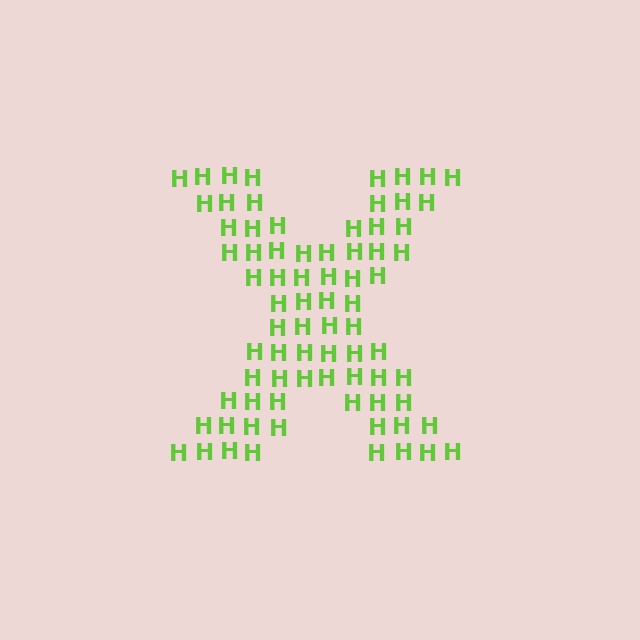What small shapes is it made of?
It is made of small letter H's.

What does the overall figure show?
The overall figure shows the letter X.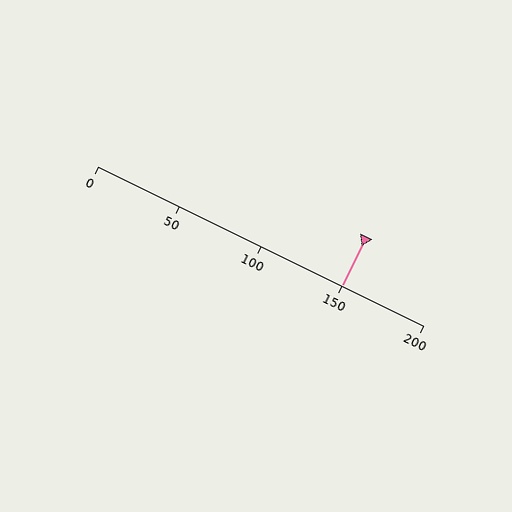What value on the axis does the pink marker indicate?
The marker indicates approximately 150.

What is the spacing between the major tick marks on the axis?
The major ticks are spaced 50 apart.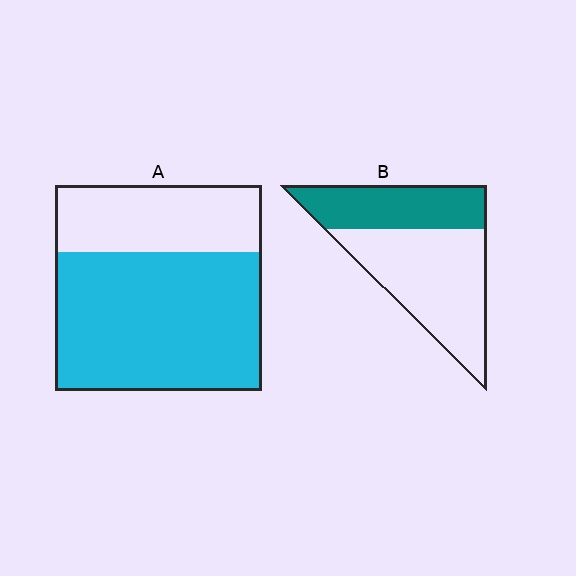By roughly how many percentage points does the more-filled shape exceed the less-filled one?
By roughly 30 percentage points (A over B).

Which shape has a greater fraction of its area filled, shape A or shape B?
Shape A.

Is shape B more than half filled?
No.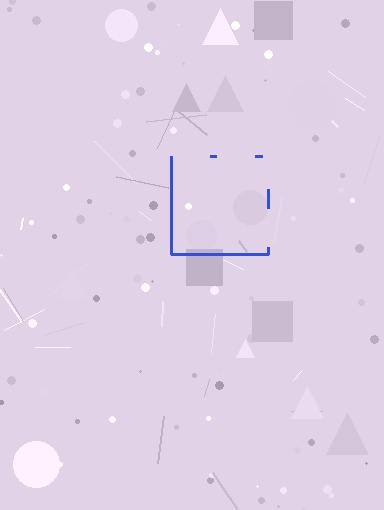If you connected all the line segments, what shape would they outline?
They would outline a square.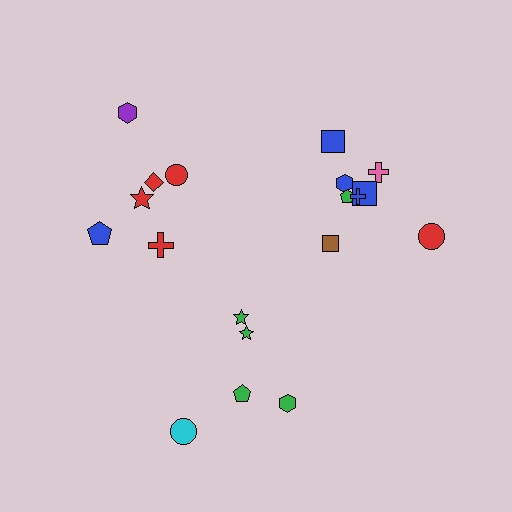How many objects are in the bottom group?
There are 5 objects.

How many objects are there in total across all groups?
There are 19 objects.